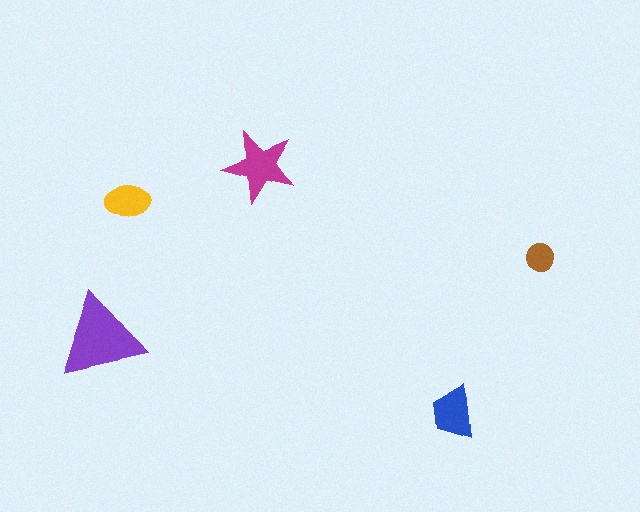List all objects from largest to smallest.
The purple triangle, the magenta star, the blue trapezoid, the yellow ellipse, the brown circle.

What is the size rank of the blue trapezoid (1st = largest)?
3rd.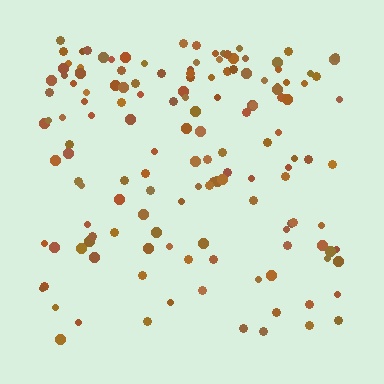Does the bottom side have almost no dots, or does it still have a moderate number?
Still a moderate number, just noticeably fewer than the top.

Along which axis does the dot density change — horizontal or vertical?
Vertical.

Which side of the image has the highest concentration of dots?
The top.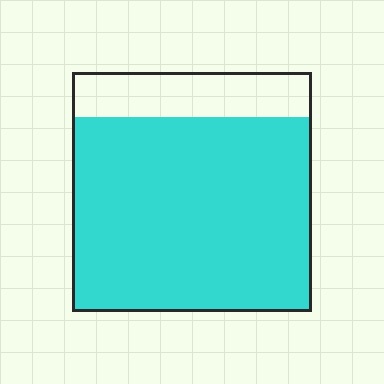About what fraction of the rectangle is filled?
About four fifths (4/5).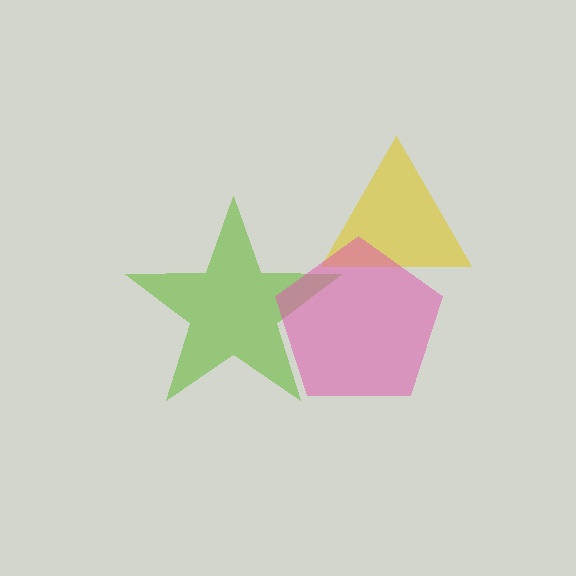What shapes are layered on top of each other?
The layered shapes are: a yellow triangle, a lime star, a pink pentagon.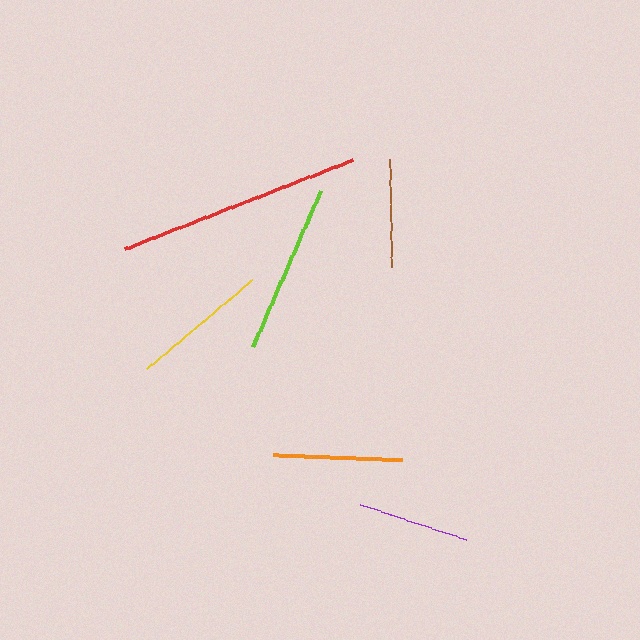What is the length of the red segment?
The red segment is approximately 246 pixels long.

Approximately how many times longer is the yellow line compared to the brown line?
The yellow line is approximately 1.3 times the length of the brown line.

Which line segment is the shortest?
The brown line is the shortest at approximately 108 pixels.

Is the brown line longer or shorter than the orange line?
The orange line is longer than the brown line.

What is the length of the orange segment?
The orange segment is approximately 129 pixels long.